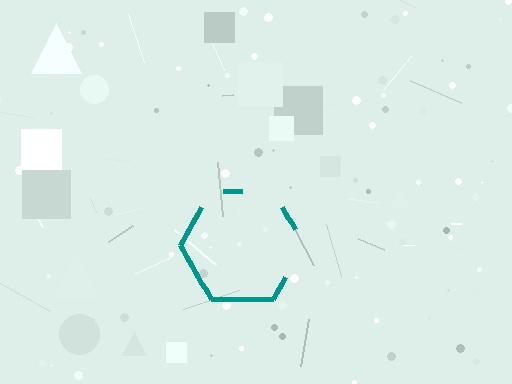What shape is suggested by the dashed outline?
The dashed outline suggests a hexagon.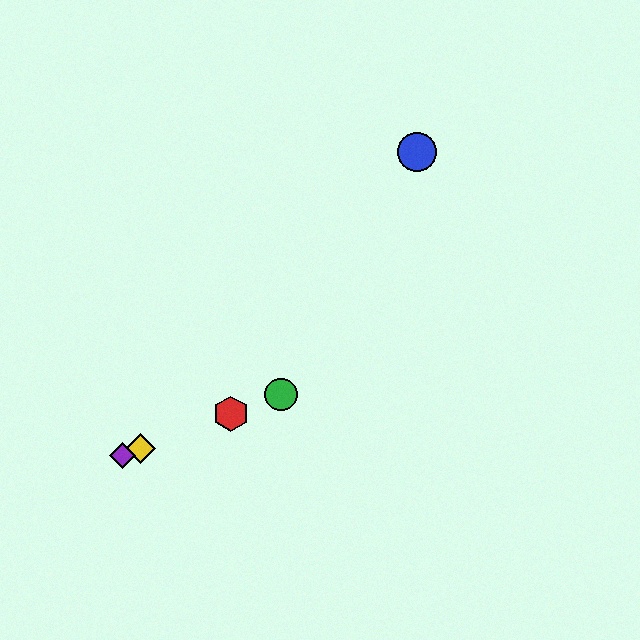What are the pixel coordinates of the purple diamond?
The purple diamond is at (123, 455).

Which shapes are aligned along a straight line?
The red hexagon, the green circle, the yellow diamond, the purple diamond are aligned along a straight line.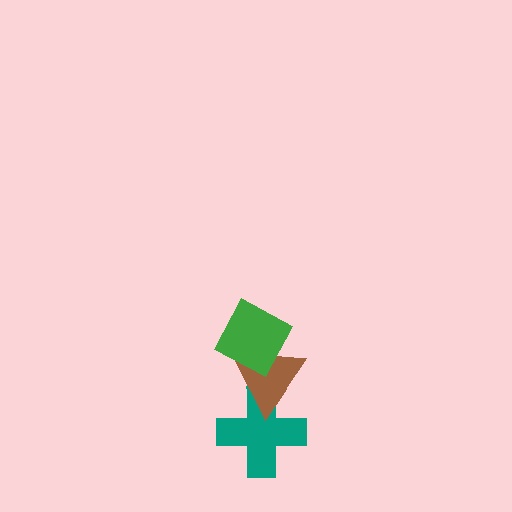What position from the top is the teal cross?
The teal cross is 3rd from the top.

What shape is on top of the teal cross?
The brown triangle is on top of the teal cross.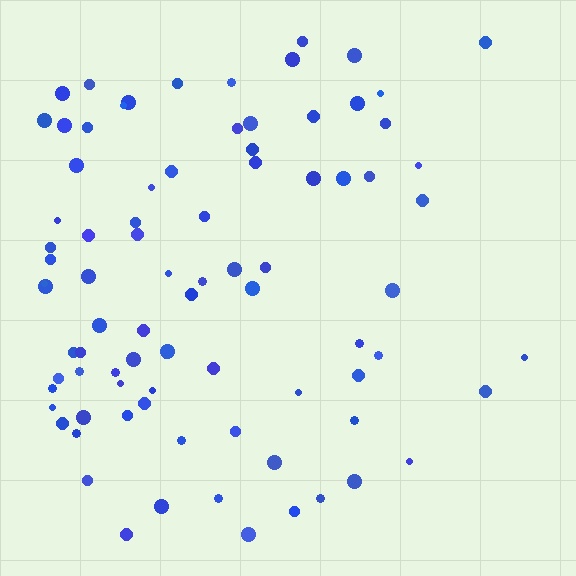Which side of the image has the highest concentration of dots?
The left.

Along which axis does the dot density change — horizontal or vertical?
Horizontal.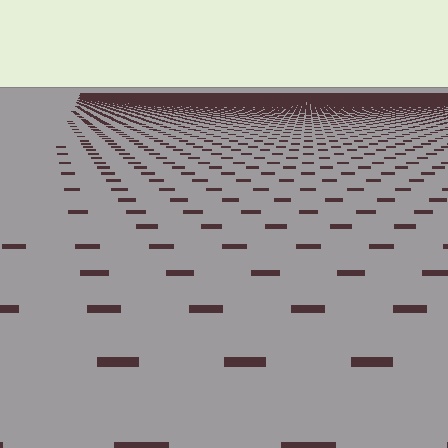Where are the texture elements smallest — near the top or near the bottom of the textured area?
Near the top.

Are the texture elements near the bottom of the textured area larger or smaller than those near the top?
Larger. Near the bottom, elements are closer to the viewer and appear at a bigger on-screen size.